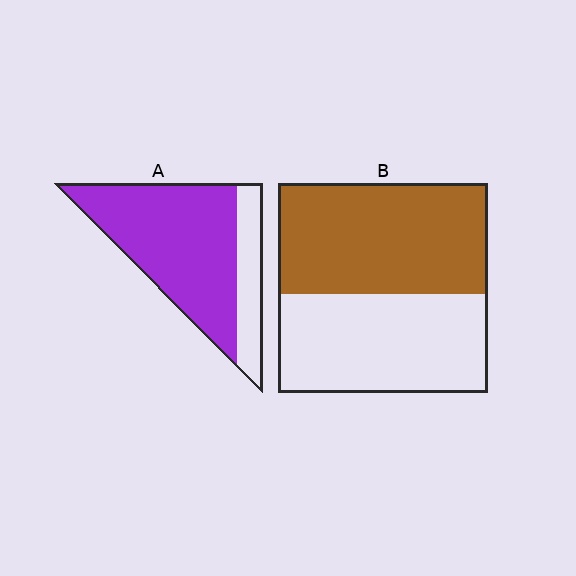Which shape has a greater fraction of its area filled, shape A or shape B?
Shape A.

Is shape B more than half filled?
Roughly half.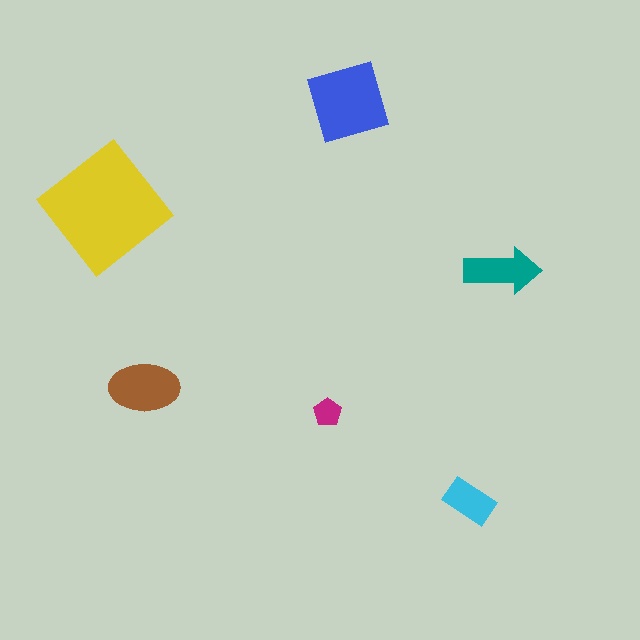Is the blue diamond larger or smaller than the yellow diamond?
Smaller.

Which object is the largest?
The yellow diamond.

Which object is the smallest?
The magenta pentagon.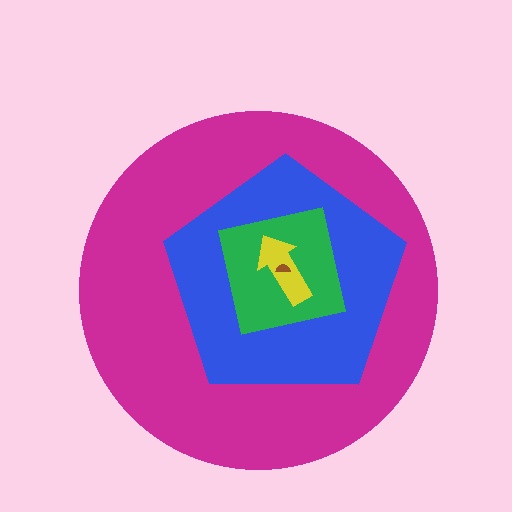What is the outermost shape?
The magenta circle.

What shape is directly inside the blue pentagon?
The green square.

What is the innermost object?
The brown semicircle.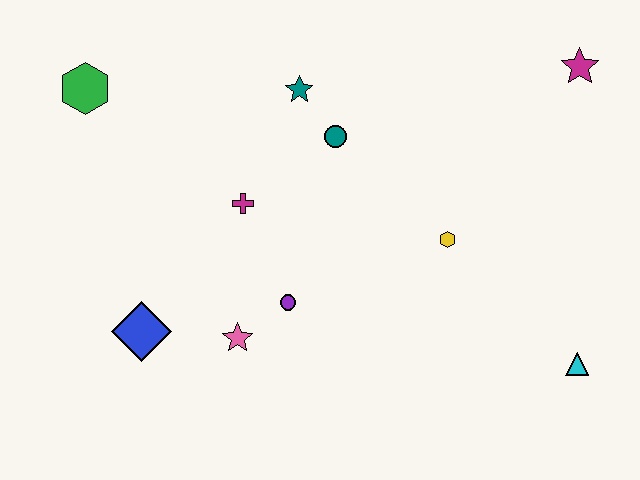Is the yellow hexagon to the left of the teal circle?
No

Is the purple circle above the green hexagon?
No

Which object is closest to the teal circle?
The teal star is closest to the teal circle.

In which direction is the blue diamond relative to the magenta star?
The blue diamond is to the left of the magenta star.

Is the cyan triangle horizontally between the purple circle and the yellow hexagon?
No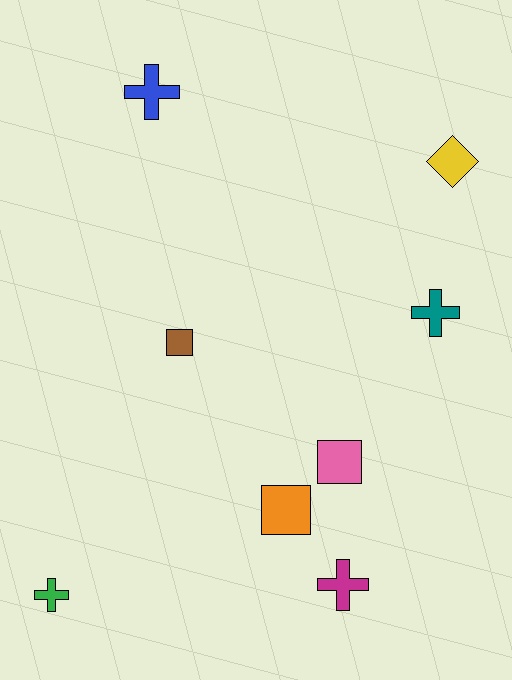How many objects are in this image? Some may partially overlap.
There are 8 objects.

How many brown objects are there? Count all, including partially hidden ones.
There is 1 brown object.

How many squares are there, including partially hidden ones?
There are 3 squares.